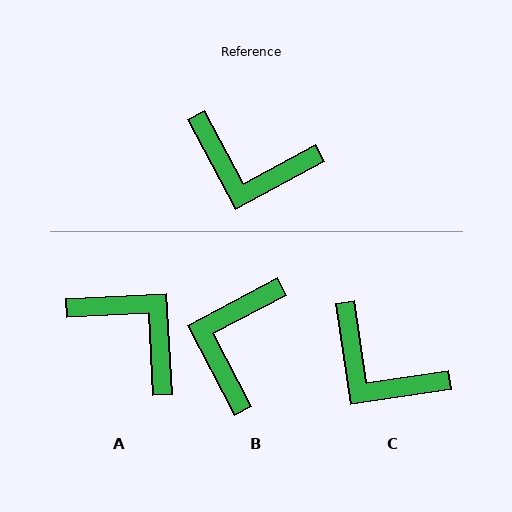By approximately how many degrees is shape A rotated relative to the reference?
Approximately 155 degrees counter-clockwise.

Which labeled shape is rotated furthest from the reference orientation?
A, about 155 degrees away.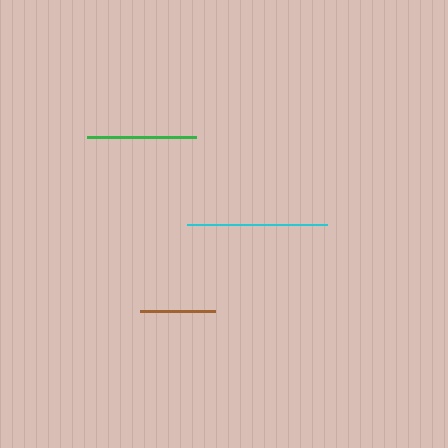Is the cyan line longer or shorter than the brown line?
The cyan line is longer than the brown line.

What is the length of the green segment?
The green segment is approximately 109 pixels long.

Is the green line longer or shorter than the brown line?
The green line is longer than the brown line.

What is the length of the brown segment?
The brown segment is approximately 74 pixels long.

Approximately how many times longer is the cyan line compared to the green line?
The cyan line is approximately 1.3 times the length of the green line.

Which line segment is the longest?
The cyan line is the longest at approximately 139 pixels.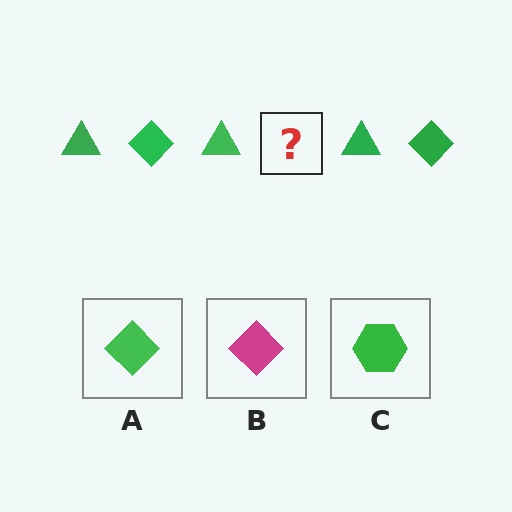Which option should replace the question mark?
Option A.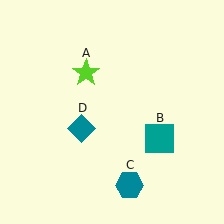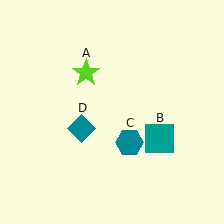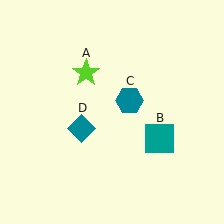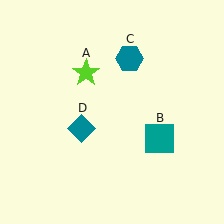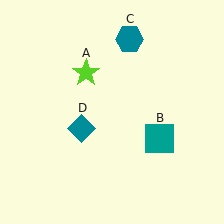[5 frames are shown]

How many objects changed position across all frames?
1 object changed position: teal hexagon (object C).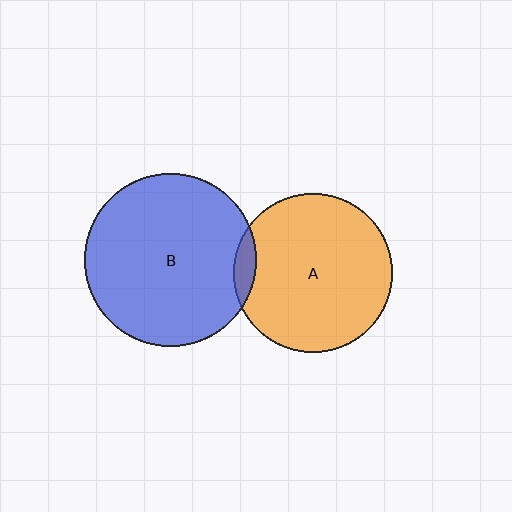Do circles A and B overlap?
Yes.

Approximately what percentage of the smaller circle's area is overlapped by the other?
Approximately 5%.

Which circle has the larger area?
Circle B (blue).